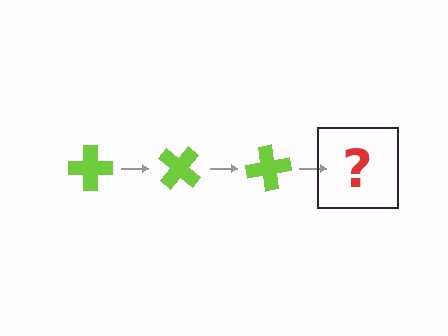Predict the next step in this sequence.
The next step is a lime cross rotated 120 degrees.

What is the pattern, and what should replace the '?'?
The pattern is that the cross rotates 40 degrees each step. The '?' should be a lime cross rotated 120 degrees.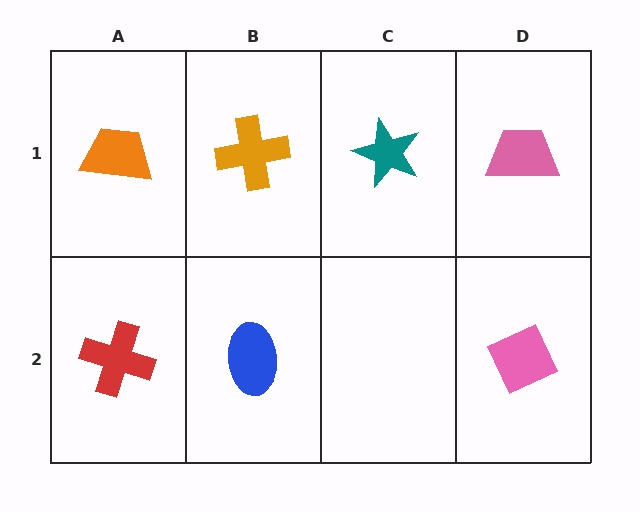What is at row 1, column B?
An orange cross.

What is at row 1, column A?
An orange trapezoid.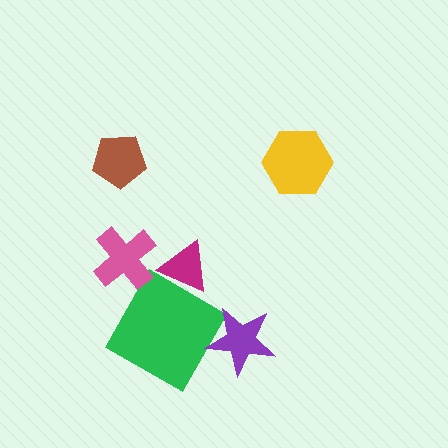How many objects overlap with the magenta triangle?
1 object overlaps with the magenta triangle.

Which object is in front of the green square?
The magenta triangle is in front of the green square.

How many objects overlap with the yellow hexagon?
0 objects overlap with the yellow hexagon.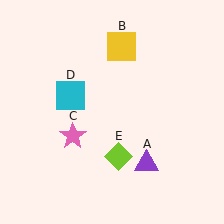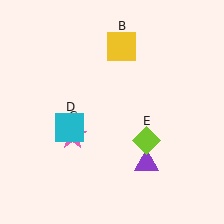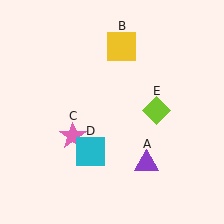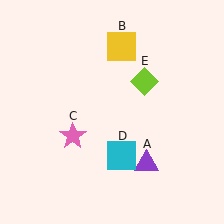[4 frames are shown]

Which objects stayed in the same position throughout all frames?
Purple triangle (object A) and yellow square (object B) and pink star (object C) remained stationary.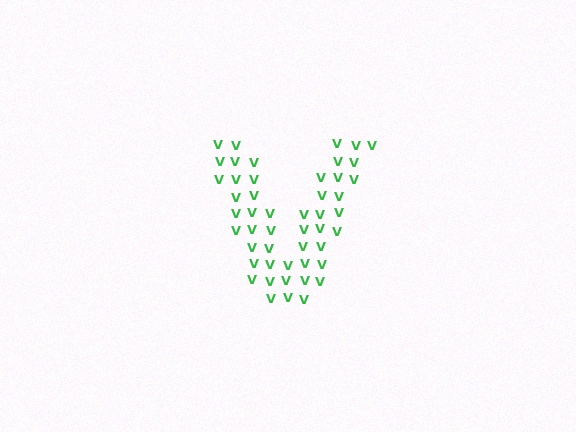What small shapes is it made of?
It is made of small letter V's.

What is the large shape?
The large shape is the letter V.